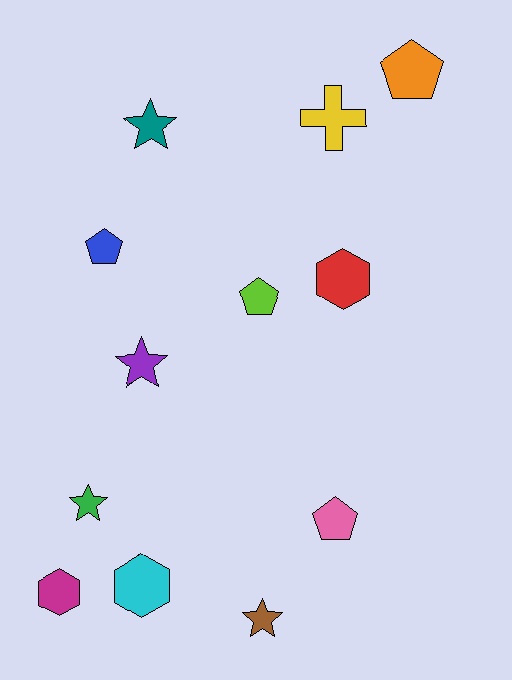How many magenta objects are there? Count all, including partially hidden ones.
There is 1 magenta object.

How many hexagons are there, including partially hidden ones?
There are 3 hexagons.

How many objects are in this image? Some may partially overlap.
There are 12 objects.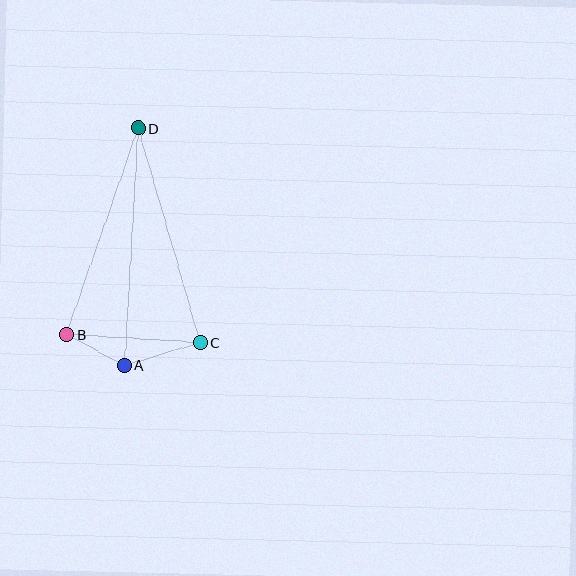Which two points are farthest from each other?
Points A and D are farthest from each other.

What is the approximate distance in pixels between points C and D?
The distance between C and D is approximately 223 pixels.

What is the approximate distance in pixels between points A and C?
The distance between A and C is approximately 79 pixels.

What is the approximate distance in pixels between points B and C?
The distance between B and C is approximately 134 pixels.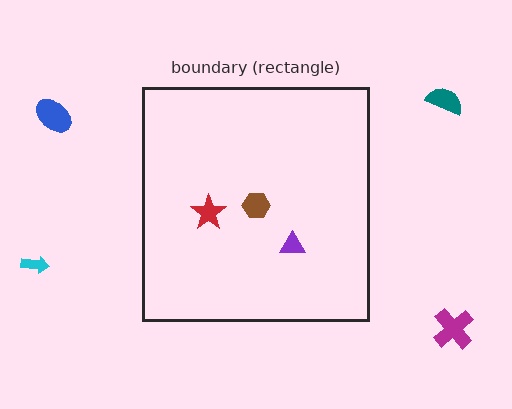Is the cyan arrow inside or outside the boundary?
Outside.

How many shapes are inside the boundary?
3 inside, 4 outside.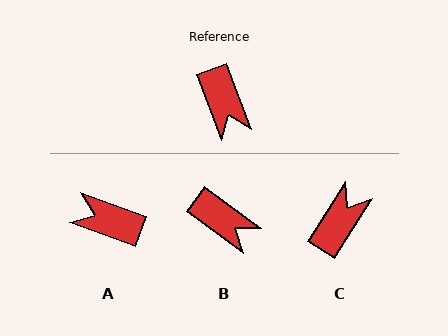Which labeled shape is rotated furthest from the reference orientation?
A, about 130 degrees away.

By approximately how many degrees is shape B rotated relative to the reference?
Approximately 33 degrees counter-clockwise.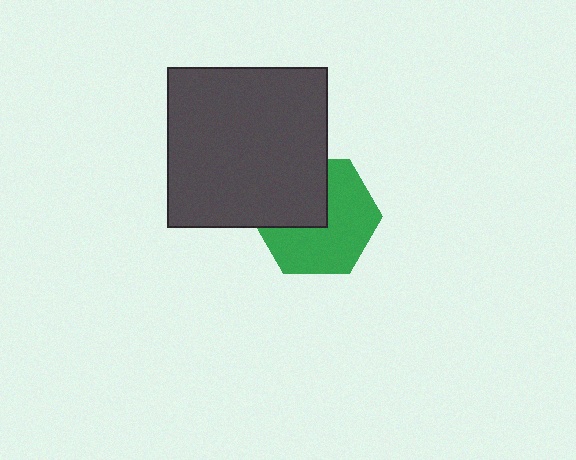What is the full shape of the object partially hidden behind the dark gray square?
The partially hidden object is a green hexagon.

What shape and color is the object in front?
The object in front is a dark gray square.